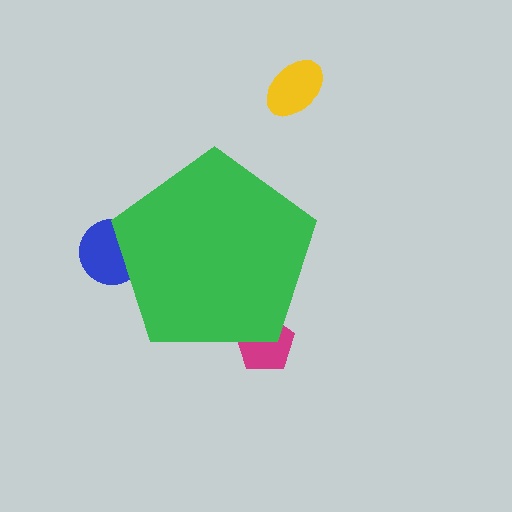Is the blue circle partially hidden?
Yes, the blue circle is partially hidden behind the green pentagon.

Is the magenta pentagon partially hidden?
Yes, the magenta pentagon is partially hidden behind the green pentagon.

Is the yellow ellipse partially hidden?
No, the yellow ellipse is fully visible.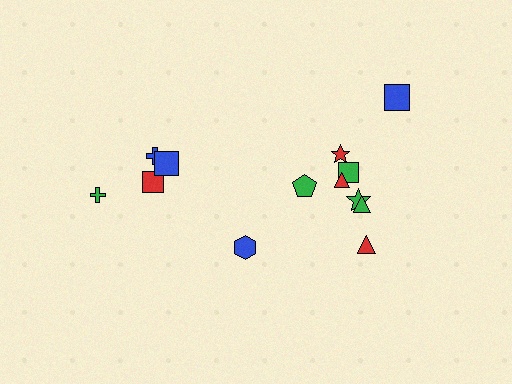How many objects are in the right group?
There are 8 objects.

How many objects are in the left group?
There are 5 objects.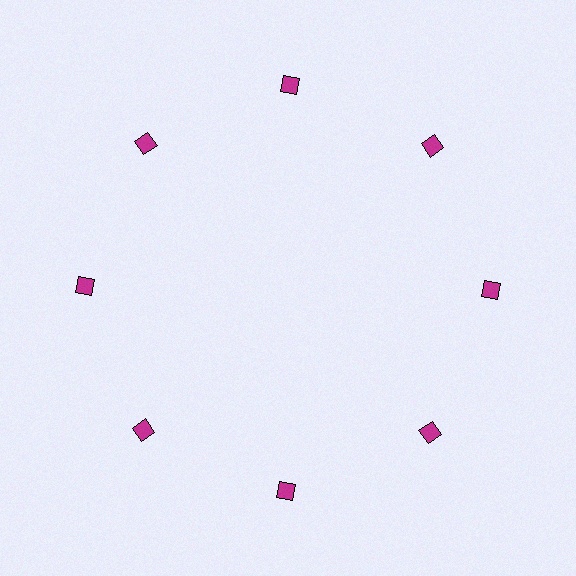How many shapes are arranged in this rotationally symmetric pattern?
There are 8 shapes, arranged in 8 groups of 1.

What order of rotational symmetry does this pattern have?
This pattern has 8-fold rotational symmetry.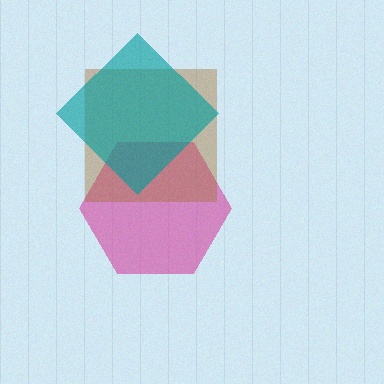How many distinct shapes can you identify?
There are 3 distinct shapes: a magenta hexagon, a brown square, a teal diamond.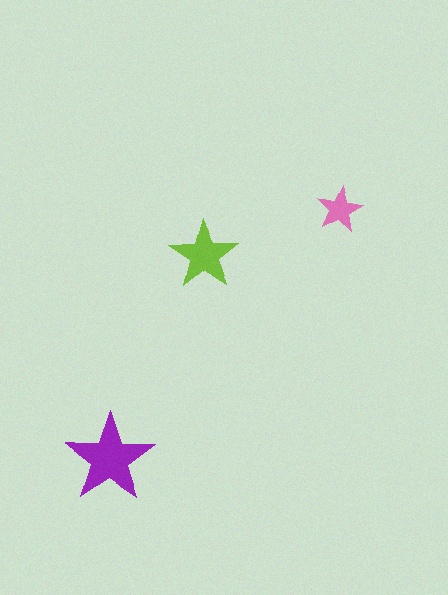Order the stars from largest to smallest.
the purple one, the lime one, the pink one.